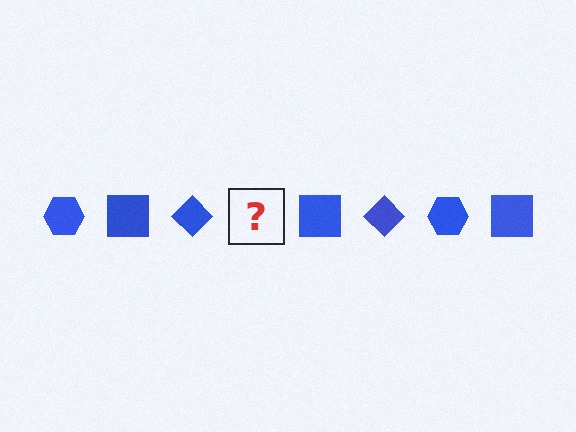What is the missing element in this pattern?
The missing element is a blue hexagon.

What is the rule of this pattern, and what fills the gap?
The rule is that the pattern cycles through hexagon, square, diamond shapes in blue. The gap should be filled with a blue hexagon.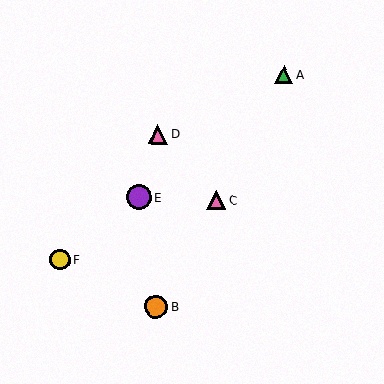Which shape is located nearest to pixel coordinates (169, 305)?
The orange circle (labeled B) at (156, 307) is nearest to that location.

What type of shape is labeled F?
Shape F is a yellow circle.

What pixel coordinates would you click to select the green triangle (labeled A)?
Click at (284, 75) to select the green triangle A.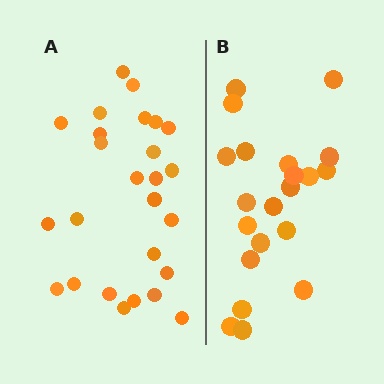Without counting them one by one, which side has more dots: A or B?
Region A (the left region) has more dots.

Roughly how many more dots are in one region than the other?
Region A has about 5 more dots than region B.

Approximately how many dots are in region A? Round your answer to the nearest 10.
About 30 dots. (The exact count is 26, which rounds to 30.)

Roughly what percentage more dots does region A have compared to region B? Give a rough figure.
About 25% more.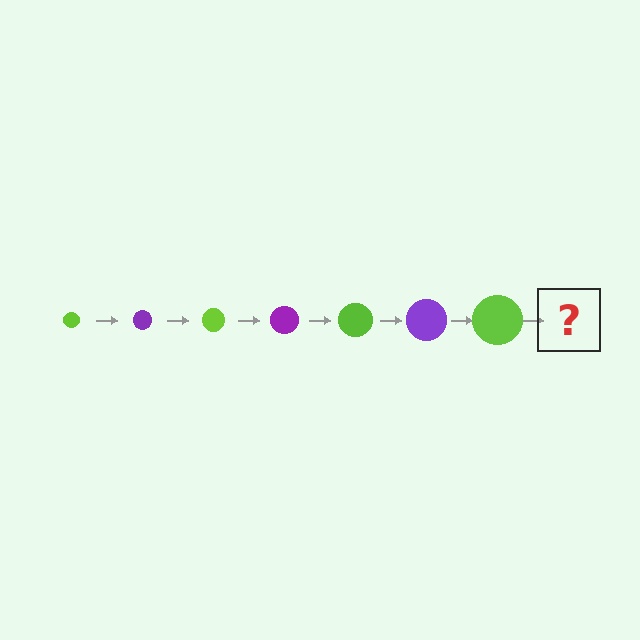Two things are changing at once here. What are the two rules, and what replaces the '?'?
The two rules are that the circle grows larger each step and the color cycles through lime and purple. The '?' should be a purple circle, larger than the previous one.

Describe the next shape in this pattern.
It should be a purple circle, larger than the previous one.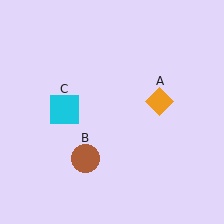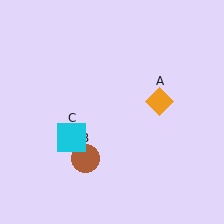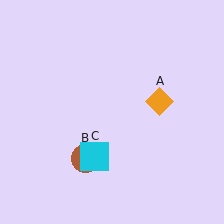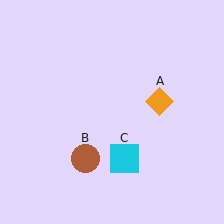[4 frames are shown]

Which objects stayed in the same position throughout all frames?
Orange diamond (object A) and brown circle (object B) remained stationary.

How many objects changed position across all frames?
1 object changed position: cyan square (object C).